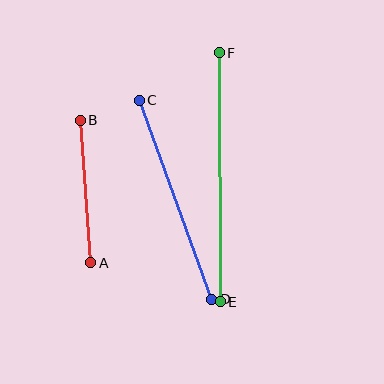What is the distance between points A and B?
The distance is approximately 143 pixels.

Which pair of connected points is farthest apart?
Points E and F are farthest apart.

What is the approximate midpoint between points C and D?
The midpoint is at approximately (175, 200) pixels.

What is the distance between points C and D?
The distance is approximately 212 pixels.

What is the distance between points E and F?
The distance is approximately 249 pixels.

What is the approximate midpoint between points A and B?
The midpoint is at approximately (85, 192) pixels.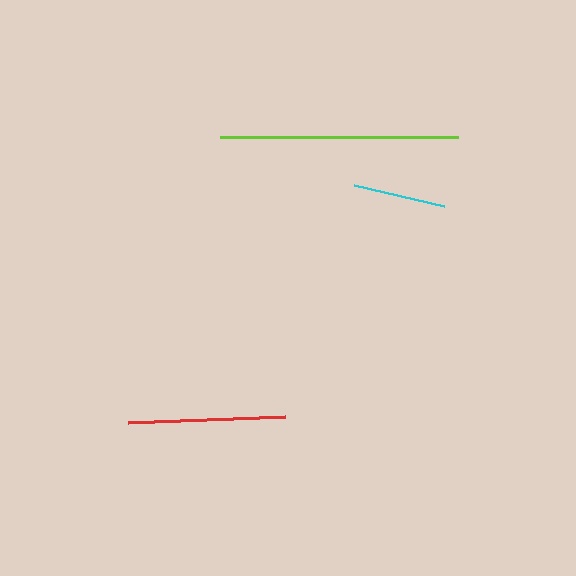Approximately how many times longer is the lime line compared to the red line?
The lime line is approximately 1.5 times the length of the red line.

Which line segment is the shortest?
The cyan line is the shortest at approximately 93 pixels.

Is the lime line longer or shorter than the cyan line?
The lime line is longer than the cyan line.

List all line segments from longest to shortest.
From longest to shortest: lime, red, cyan.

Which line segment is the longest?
The lime line is the longest at approximately 237 pixels.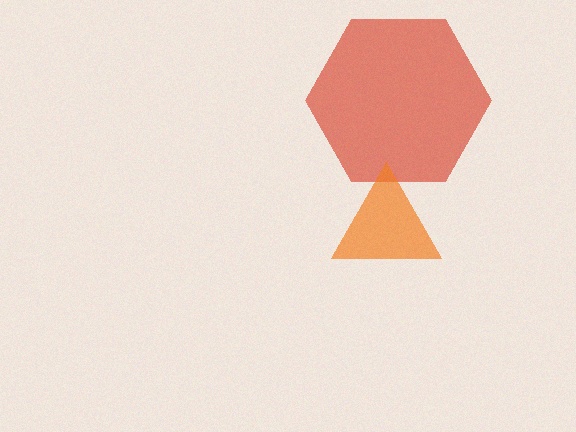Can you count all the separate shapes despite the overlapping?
Yes, there are 2 separate shapes.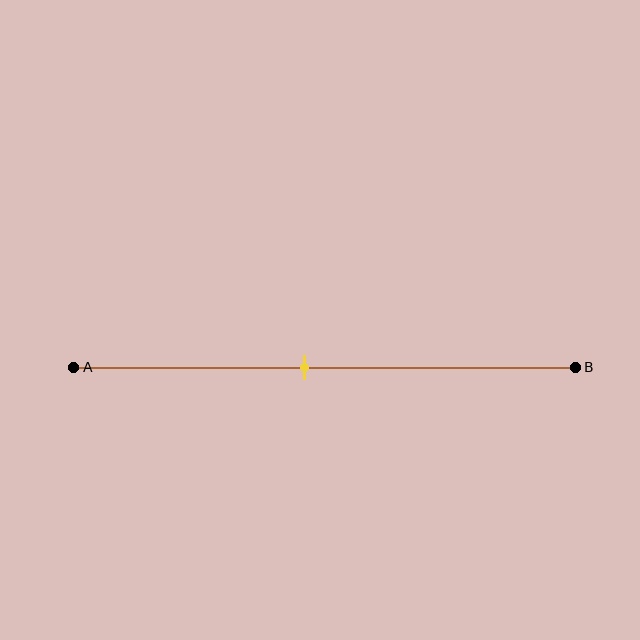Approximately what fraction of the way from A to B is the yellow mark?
The yellow mark is approximately 45% of the way from A to B.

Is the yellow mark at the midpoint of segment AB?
No, the mark is at about 45% from A, not at the 50% midpoint.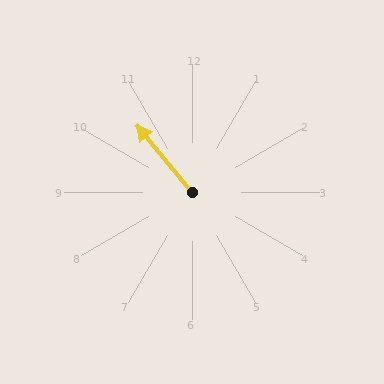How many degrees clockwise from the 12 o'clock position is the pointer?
Approximately 320 degrees.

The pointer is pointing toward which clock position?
Roughly 11 o'clock.